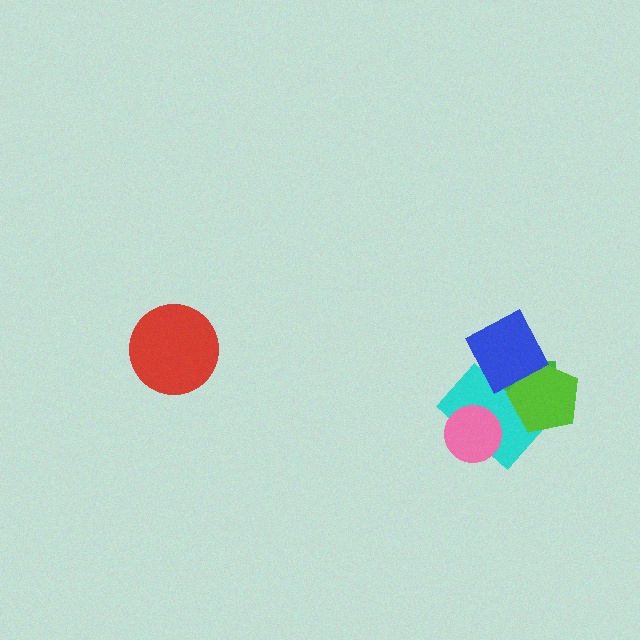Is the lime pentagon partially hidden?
Yes, it is partially covered by another shape.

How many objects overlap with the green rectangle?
3 objects overlap with the green rectangle.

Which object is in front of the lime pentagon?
The blue square is in front of the lime pentagon.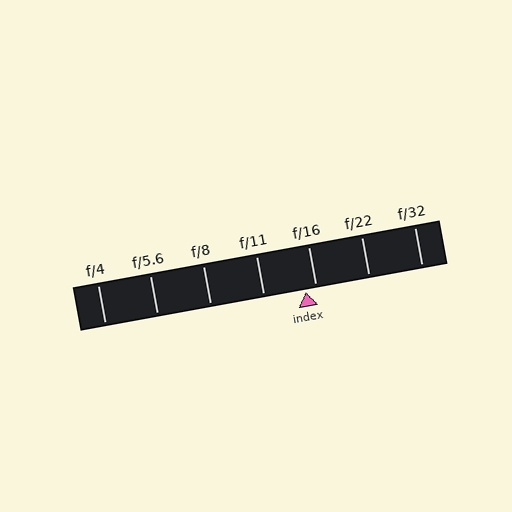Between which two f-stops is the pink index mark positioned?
The index mark is between f/11 and f/16.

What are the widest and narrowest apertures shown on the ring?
The widest aperture shown is f/4 and the narrowest is f/32.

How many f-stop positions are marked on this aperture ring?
There are 7 f-stop positions marked.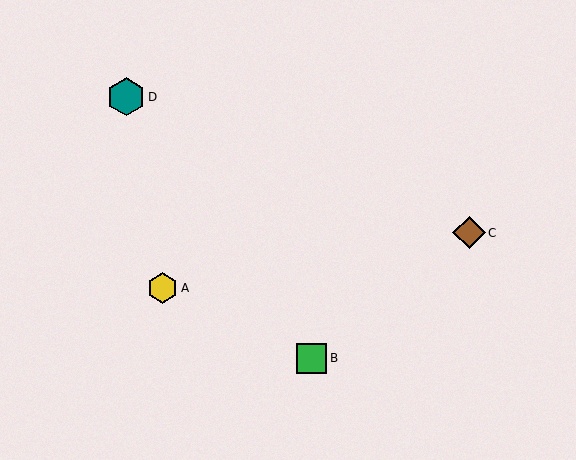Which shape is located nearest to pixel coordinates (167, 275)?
The yellow hexagon (labeled A) at (163, 288) is nearest to that location.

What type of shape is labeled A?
Shape A is a yellow hexagon.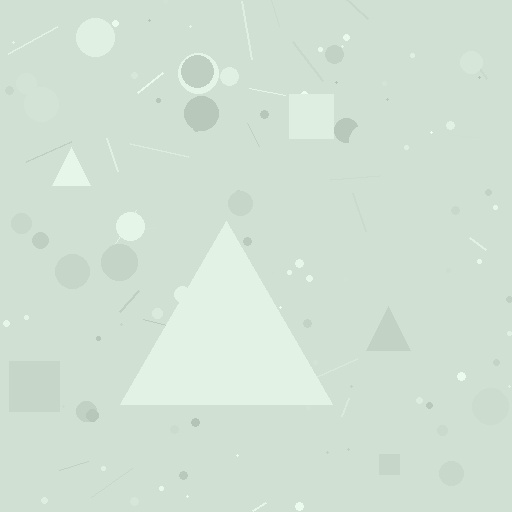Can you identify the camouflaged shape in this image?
The camouflaged shape is a triangle.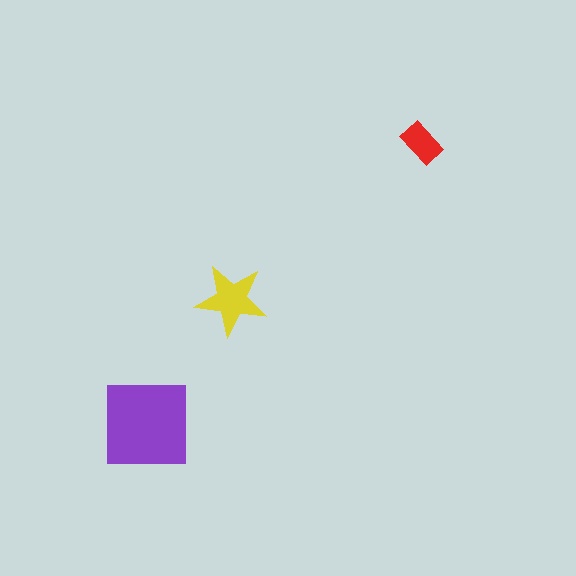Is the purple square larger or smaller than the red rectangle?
Larger.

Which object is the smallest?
The red rectangle.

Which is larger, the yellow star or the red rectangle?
The yellow star.